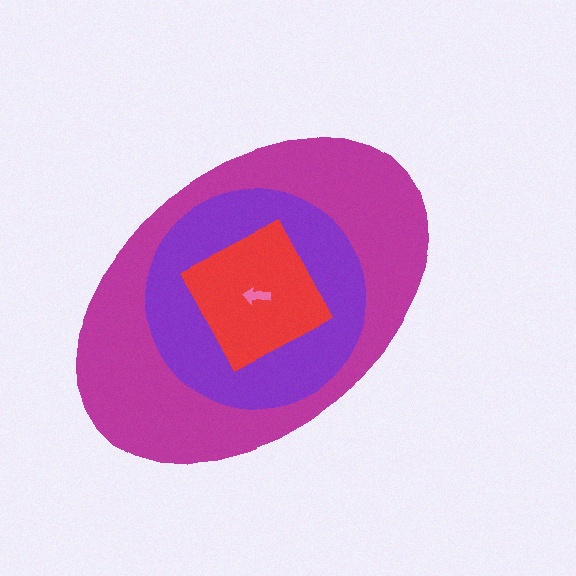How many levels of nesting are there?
4.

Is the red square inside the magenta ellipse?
Yes.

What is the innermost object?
The pink arrow.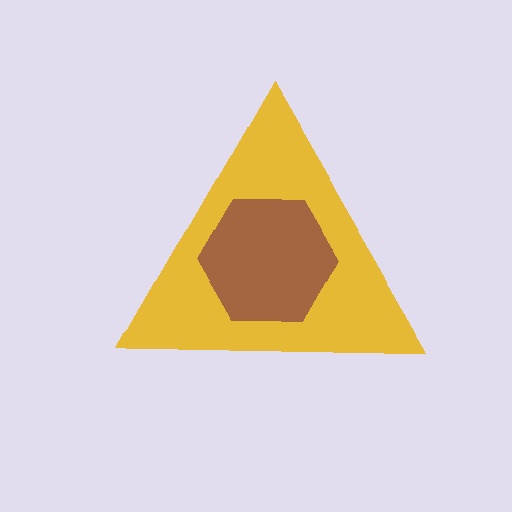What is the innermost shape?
The brown hexagon.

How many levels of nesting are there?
2.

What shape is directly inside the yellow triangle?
The brown hexagon.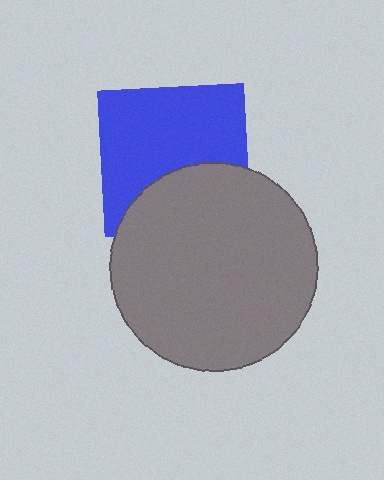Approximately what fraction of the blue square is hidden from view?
Roughly 36% of the blue square is hidden behind the gray circle.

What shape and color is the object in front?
The object in front is a gray circle.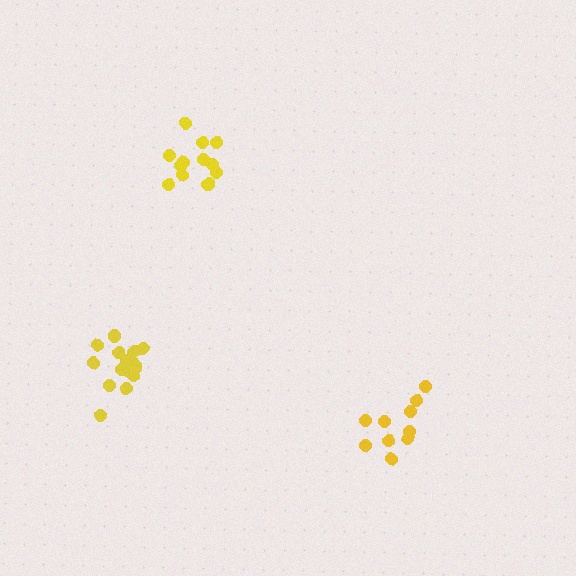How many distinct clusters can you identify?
There are 3 distinct clusters.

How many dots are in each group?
Group 1: 15 dots, Group 2: 10 dots, Group 3: 13 dots (38 total).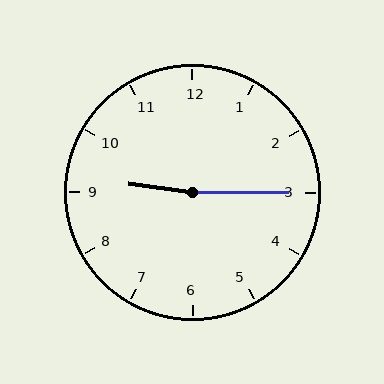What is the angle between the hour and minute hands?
Approximately 172 degrees.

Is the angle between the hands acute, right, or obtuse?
It is obtuse.